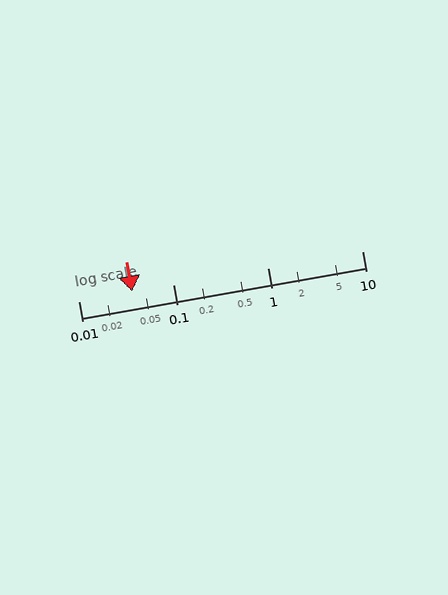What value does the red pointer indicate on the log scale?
The pointer indicates approximately 0.037.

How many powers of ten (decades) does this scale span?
The scale spans 3 decades, from 0.01 to 10.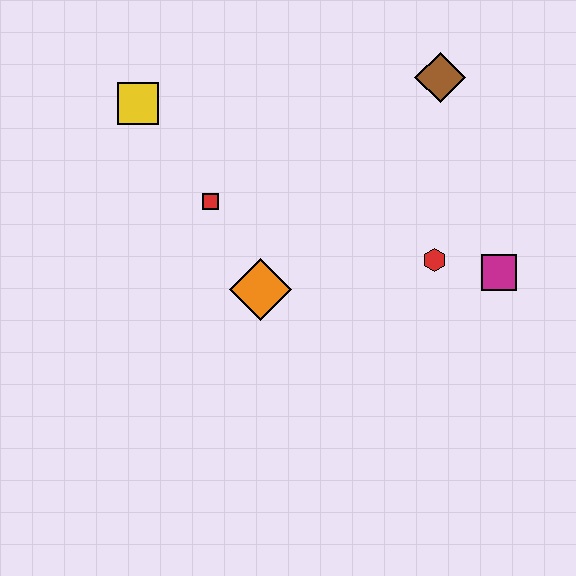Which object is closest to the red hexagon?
The magenta square is closest to the red hexagon.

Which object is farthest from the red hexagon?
The yellow square is farthest from the red hexagon.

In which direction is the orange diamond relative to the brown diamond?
The orange diamond is below the brown diamond.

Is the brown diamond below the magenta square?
No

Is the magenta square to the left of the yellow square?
No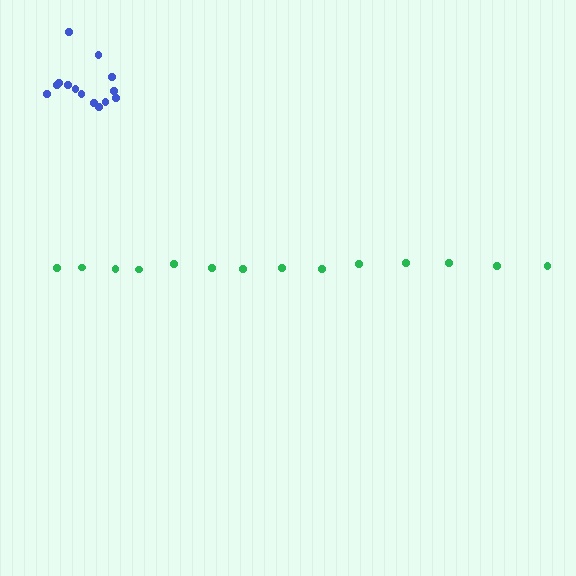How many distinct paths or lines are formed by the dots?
There are 2 distinct paths.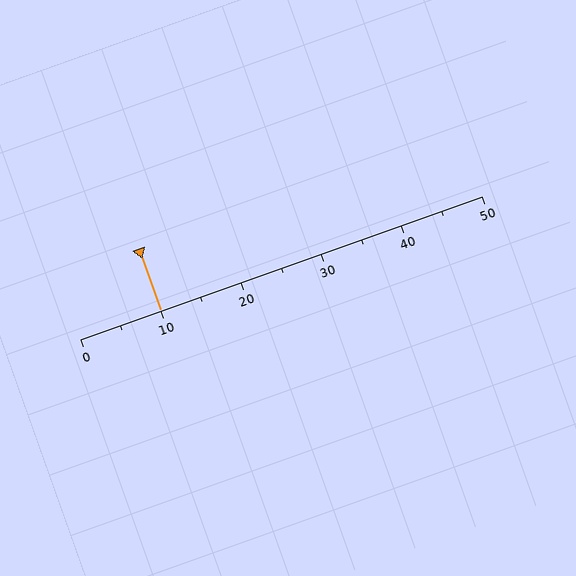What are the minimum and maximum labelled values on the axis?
The axis runs from 0 to 50.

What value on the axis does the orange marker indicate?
The marker indicates approximately 10.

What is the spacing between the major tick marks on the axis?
The major ticks are spaced 10 apart.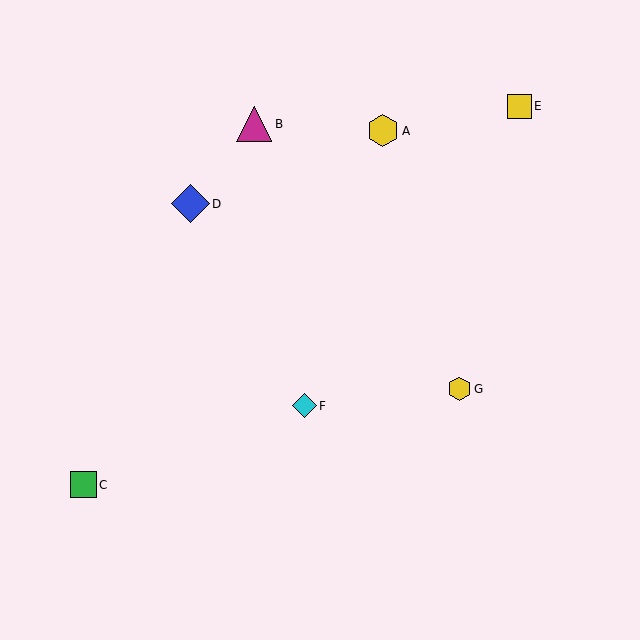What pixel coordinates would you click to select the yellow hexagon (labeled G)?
Click at (459, 389) to select the yellow hexagon G.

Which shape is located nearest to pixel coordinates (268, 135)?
The magenta triangle (labeled B) at (254, 124) is nearest to that location.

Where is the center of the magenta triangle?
The center of the magenta triangle is at (254, 124).